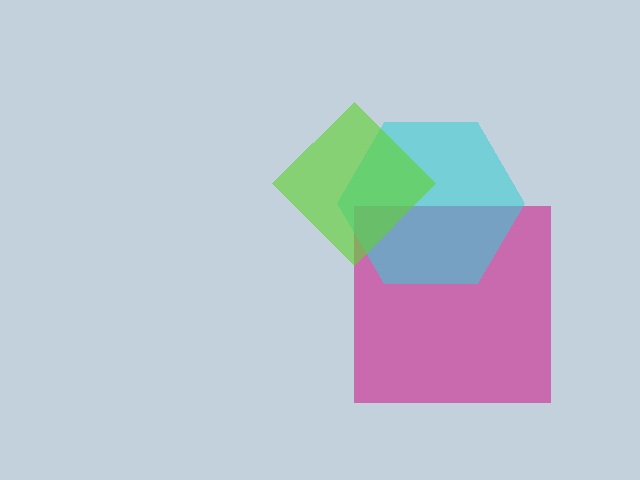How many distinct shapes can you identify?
There are 3 distinct shapes: a magenta square, a cyan hexagon, a lime diamond.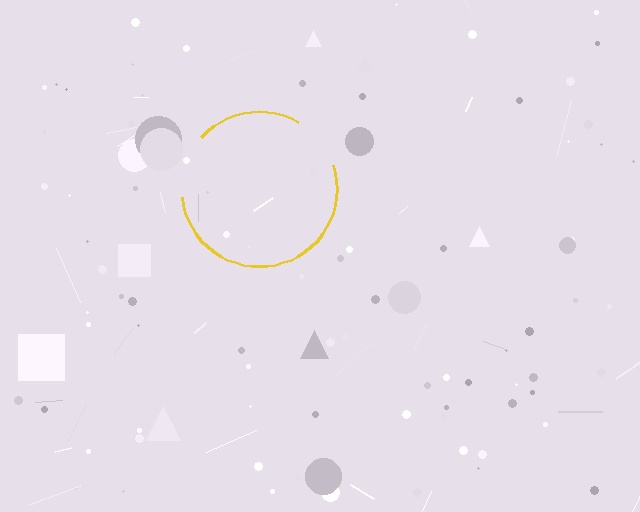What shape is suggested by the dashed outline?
The dashed outline suggests a circle.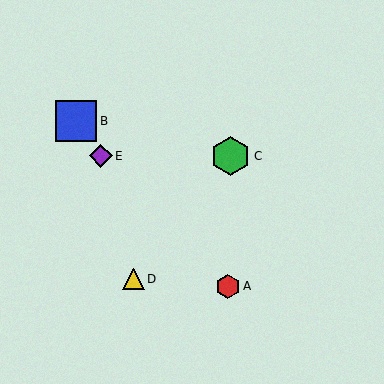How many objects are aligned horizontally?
2 objects (C, E) are aligned horizontally.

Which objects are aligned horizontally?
Objects C, E are aligned horizontally.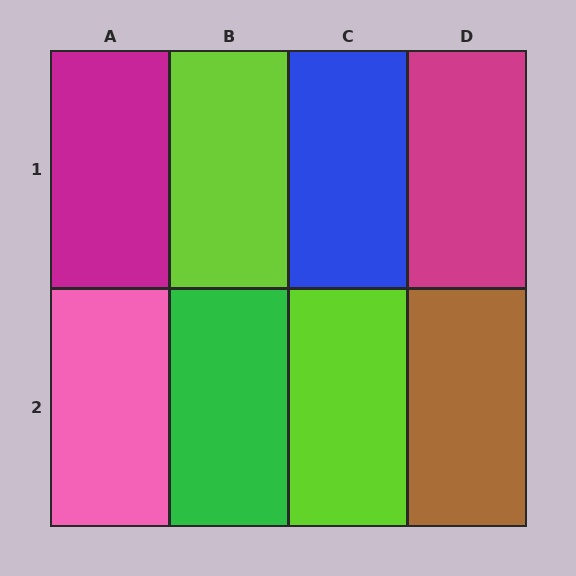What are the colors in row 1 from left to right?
Magenta, lime, blue, magenta.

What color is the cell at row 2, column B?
Green.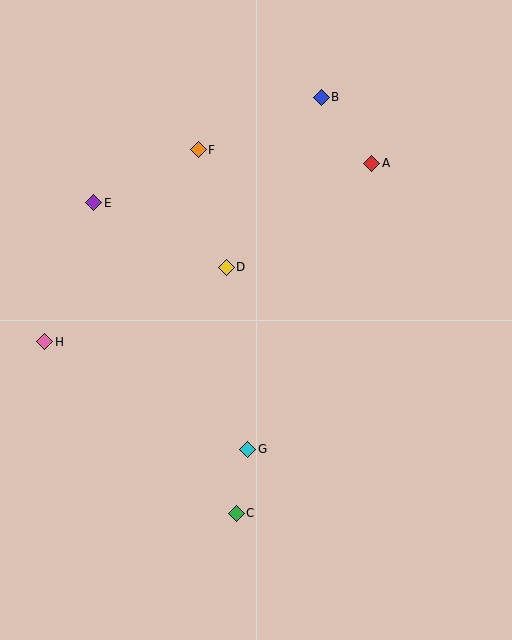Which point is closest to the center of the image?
Point D at (226, 267) is closest to the center.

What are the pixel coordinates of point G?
Point G is at (247, 449).